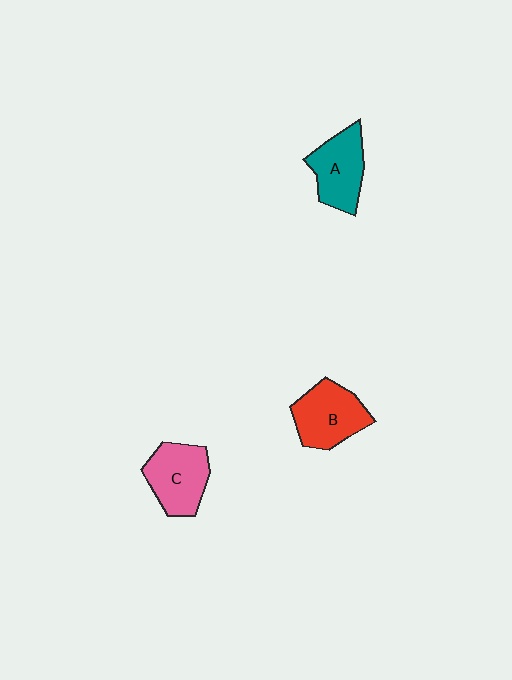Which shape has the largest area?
Shape B (red).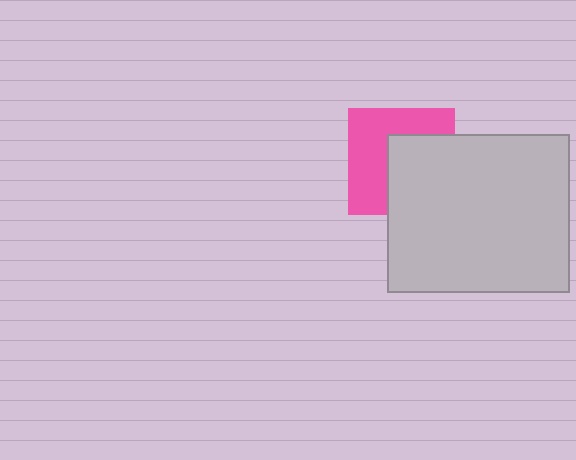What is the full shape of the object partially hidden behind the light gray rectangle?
The partially hidden object is a pink square.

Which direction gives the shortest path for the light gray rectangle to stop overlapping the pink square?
Moving toward the lower-right gives the shortest separation.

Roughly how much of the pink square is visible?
About half of it is visible (roughly 52%).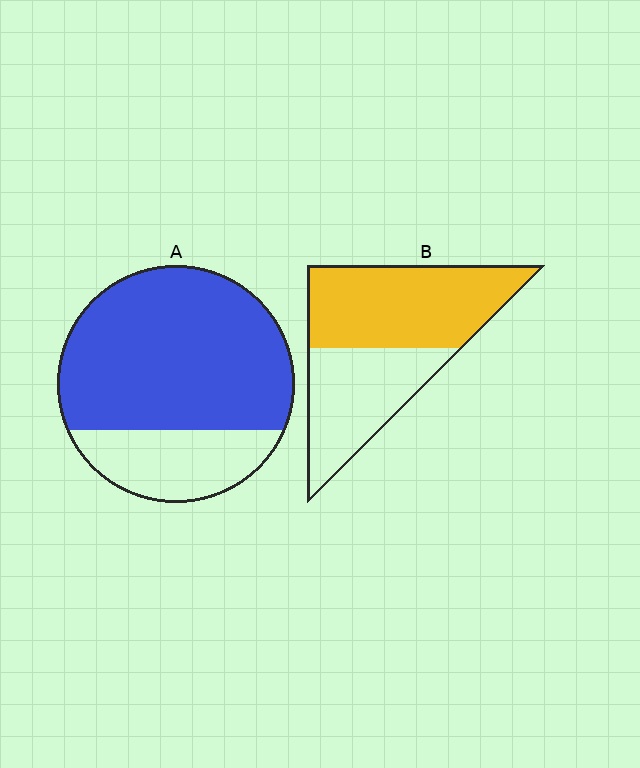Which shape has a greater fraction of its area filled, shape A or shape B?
Shape A.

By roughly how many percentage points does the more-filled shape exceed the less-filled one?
By roughly 15 percentage points (A over B).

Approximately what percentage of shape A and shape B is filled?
A is approximately 75% and B is approximately 55%.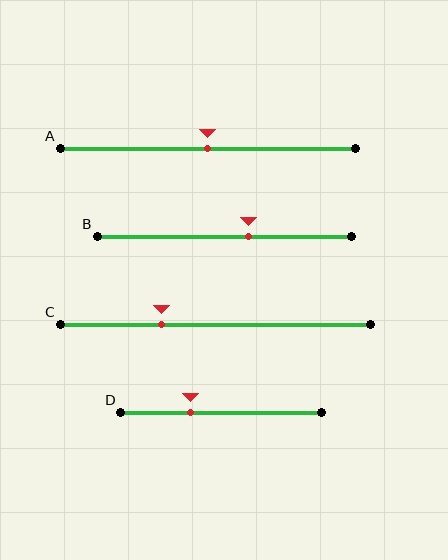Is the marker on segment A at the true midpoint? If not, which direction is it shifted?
Yes, the marker on segment A is at the true midpoint.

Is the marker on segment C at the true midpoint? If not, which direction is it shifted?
No, the marker on segment C is shifted to the left by about 17% of the segment length.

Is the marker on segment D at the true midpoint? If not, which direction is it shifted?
No, the marker on segment D is shifted to the left by about 15% of the segment length.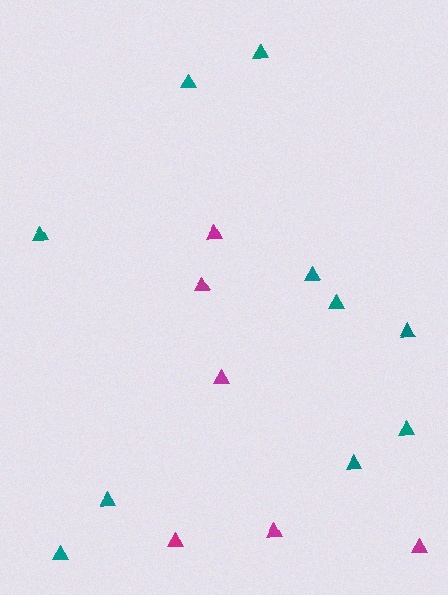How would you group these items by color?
There are 2 groups: one group of teal triangles (10) and one group of magenta triangles (6).